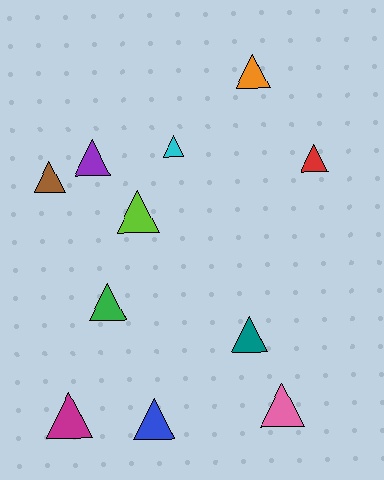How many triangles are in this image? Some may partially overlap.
There are 11 triangles.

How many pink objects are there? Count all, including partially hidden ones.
There is 1 pink object.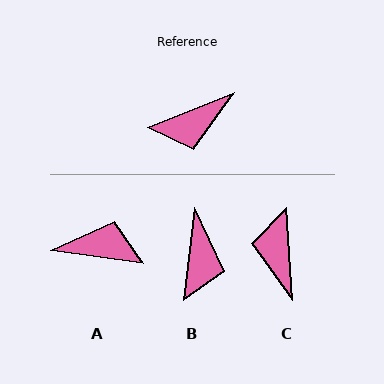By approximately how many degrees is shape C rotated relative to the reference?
Approximately 108 degrees clockwise.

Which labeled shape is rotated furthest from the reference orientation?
A, about 151 degrees away.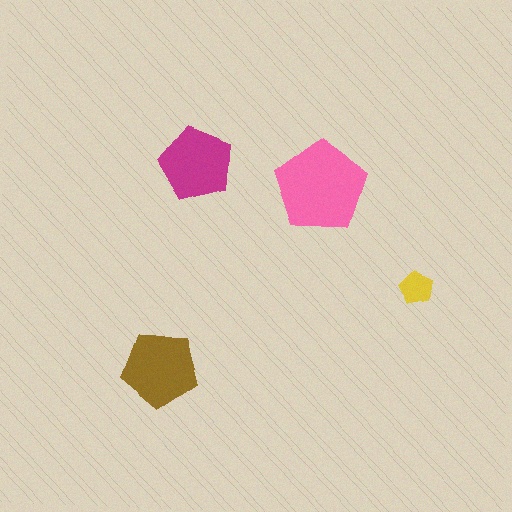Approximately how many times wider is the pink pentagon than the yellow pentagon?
About 2.5 times wider.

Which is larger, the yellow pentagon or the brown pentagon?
The brown one.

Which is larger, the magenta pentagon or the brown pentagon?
The brown one.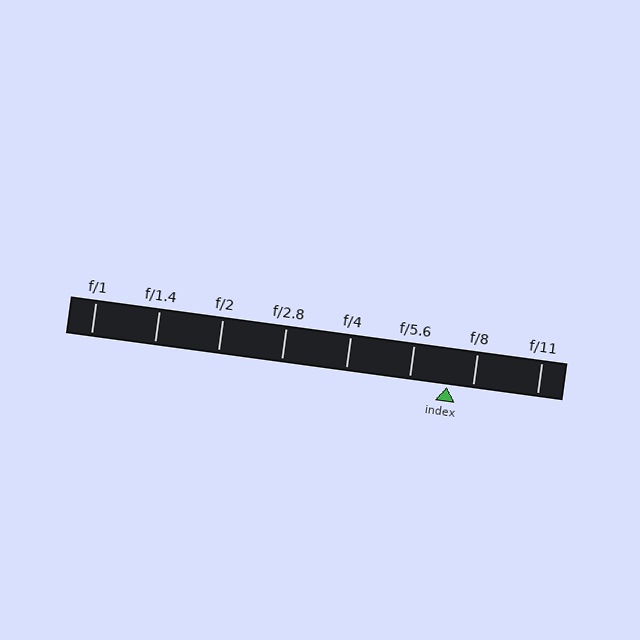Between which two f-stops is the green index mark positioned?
The index mark is between f/5.6 and f/8.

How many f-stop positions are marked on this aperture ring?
There are 8 f-stop positions marked.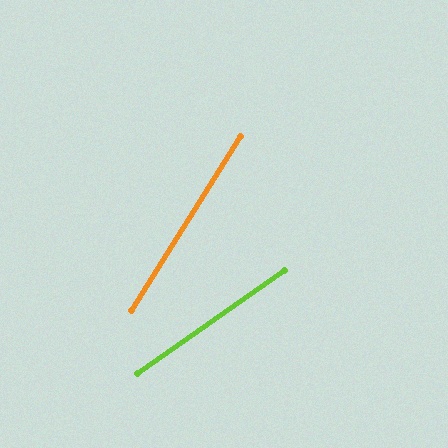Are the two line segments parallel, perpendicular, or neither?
Neither parallel nor perpendicular — they differ by about 23°.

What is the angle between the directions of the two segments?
Approximately 23 degrees.